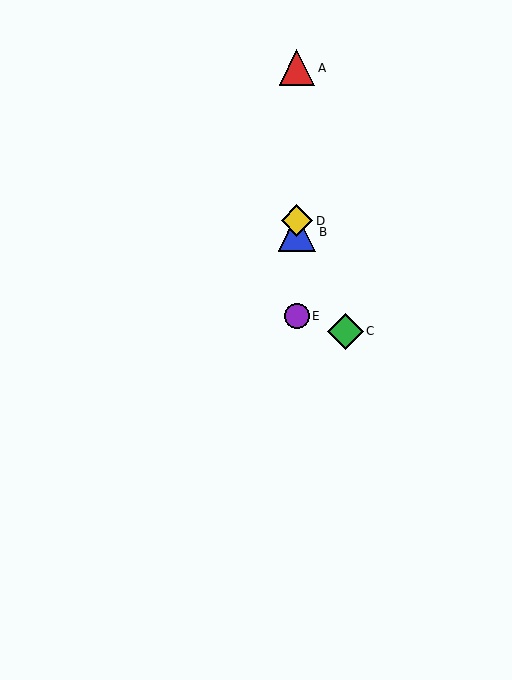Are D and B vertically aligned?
Yes, both are at x≈297.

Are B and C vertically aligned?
No, B is at x≈297 and C is at x≈346.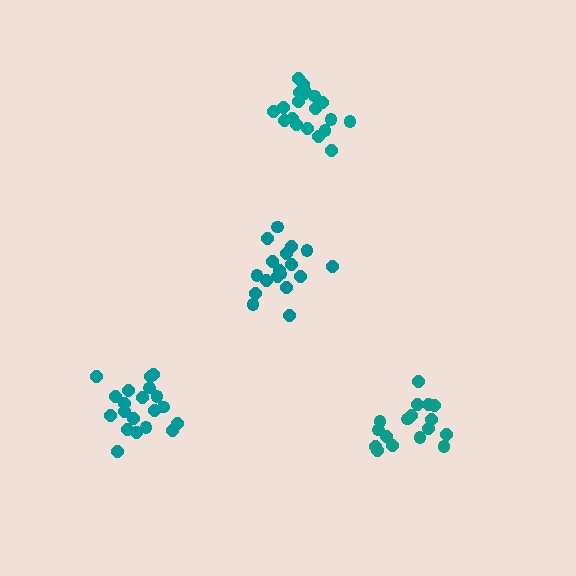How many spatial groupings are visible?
There are 4 spatial groupings.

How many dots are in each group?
Group 1: 18 dots, Group 2: 17 dots, Group 3: 20 dots, Group 4: 20 dots (75 total).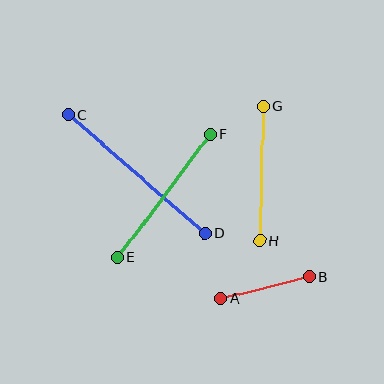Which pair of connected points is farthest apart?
Points C and D are farthest apart.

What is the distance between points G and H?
The distance is approximately 135 pixels.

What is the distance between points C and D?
The distance is approximately 181 pixels.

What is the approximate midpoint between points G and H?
The midpoint is at approximately (261, 173) pixels.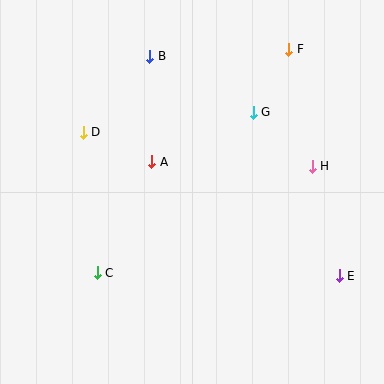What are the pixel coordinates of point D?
Point D is at (83, 132).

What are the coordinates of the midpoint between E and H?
The midpoint between E and H is at (326, 221).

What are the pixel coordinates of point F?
Point F is at (289, 49).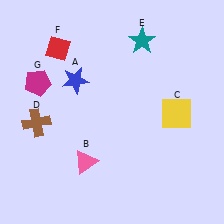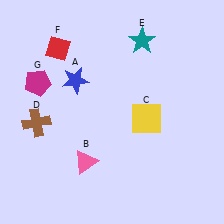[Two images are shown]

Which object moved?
The yellow square (C) moved left.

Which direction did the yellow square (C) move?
The yellow square (C) moved left.